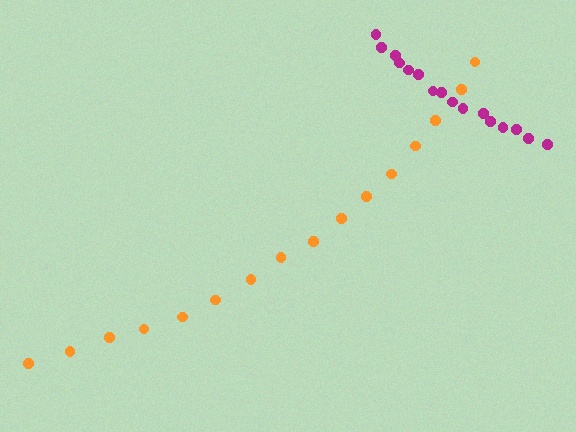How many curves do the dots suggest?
There are 2 distinct paths.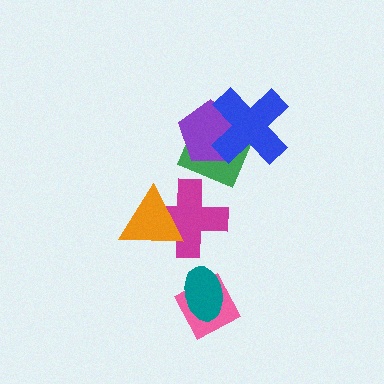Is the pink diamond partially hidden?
Yes, it is partially covered by another shape.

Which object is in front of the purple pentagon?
The blue cross is in front of the purple pentagon.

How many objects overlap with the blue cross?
2 objects overlap with the blue cross.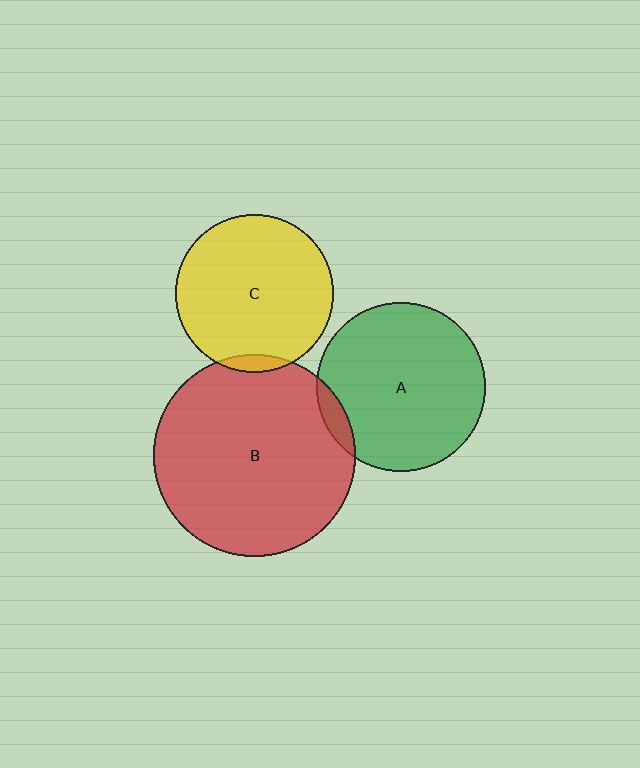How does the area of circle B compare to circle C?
Approximately 1.6 times.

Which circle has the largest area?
Circle B (red).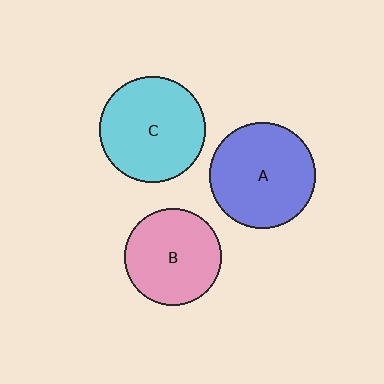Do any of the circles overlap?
No, none of the circles overlap.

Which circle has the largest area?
Circle A (blue).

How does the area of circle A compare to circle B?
Approximately 1.2 times.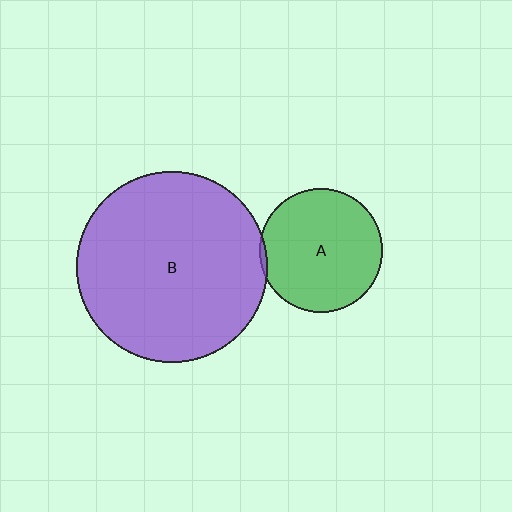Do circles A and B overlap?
Yes.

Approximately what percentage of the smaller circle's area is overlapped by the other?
Approximately 5%.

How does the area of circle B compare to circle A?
Approximately 2.4 times.